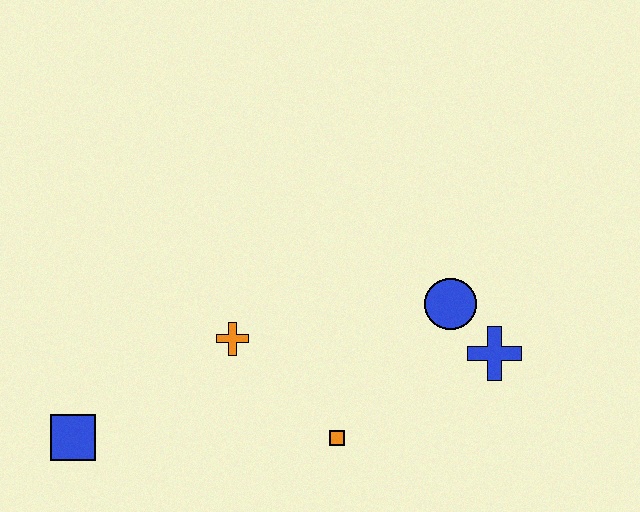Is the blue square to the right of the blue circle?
No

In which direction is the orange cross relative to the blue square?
The orange cross is to the right of the blue square.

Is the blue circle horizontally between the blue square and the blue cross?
Yes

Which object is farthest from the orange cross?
The blue cross is farthest from the orange cross.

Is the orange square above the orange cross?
No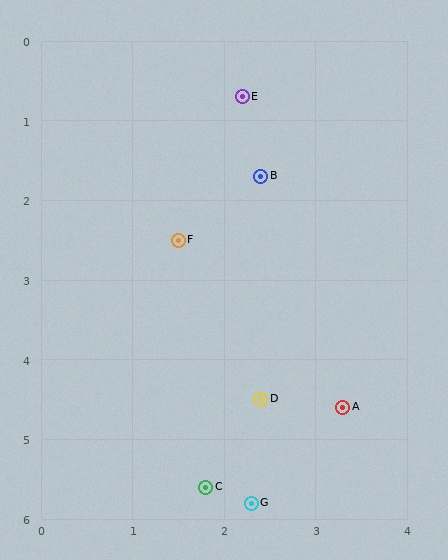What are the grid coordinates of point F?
Point F is at approximately (1.5, 2.5).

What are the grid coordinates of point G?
Point G is at approximately (2.3, 5.8).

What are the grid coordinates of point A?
Point A is at approximately (3.3, 4.6).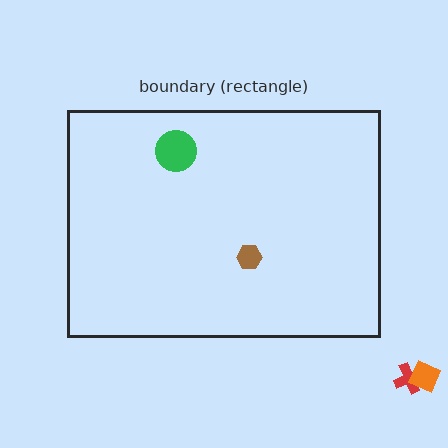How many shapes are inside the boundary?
2 inside, 2 outside.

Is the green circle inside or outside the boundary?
Inside.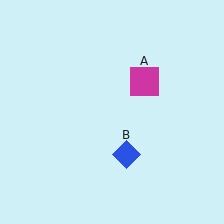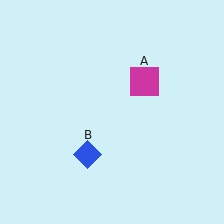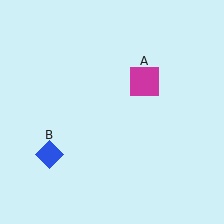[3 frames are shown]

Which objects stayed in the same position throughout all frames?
Magenta square (object A) remained stationary.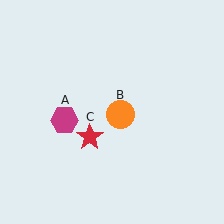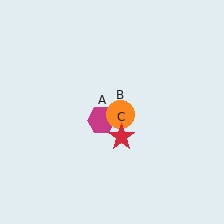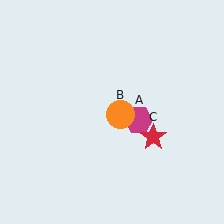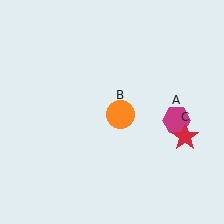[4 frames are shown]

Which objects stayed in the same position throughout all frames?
Orange circle (object B) remained stationary.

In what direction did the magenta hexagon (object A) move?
The magenta hexagon (object A) moved right.